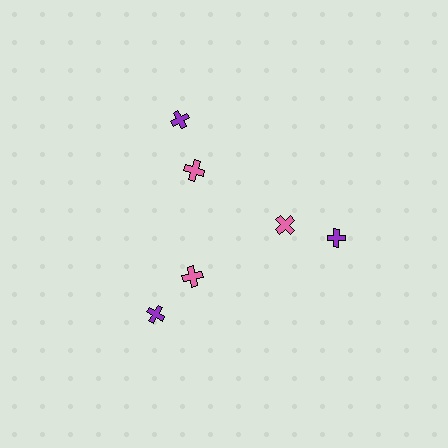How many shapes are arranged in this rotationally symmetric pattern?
There are 6 shapes, arranged in 3 groups of 2.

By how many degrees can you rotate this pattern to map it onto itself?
The pattern maps onto itself every 120 degrees of rotation.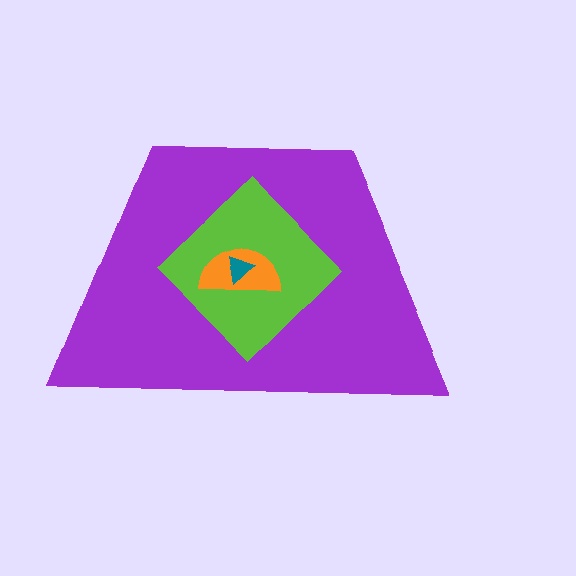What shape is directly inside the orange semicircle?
The teal triangle.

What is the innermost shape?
The teal triangle.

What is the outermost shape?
The purple trapezoid.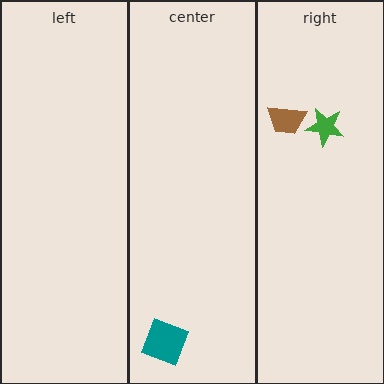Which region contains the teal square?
The center region.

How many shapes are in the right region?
2.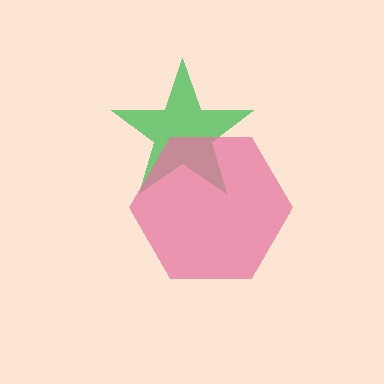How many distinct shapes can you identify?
There are 2 distinct shapes: a green star, a pink hexagon.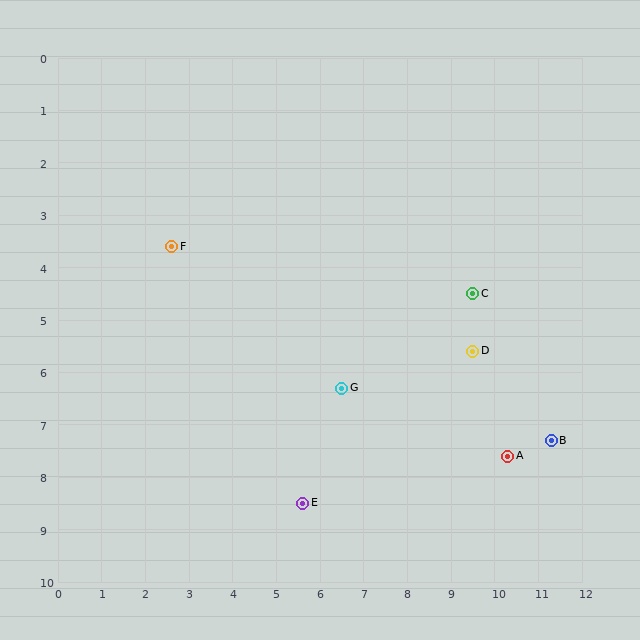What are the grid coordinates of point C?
Point C is at approximately (9.5, 4.5).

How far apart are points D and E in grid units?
Points D and E are about 4.9 grid units apart.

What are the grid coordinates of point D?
Point D is at approximately (9.5, 5.6).